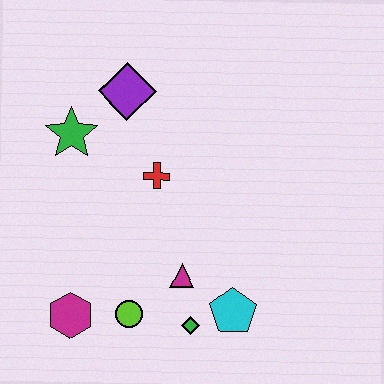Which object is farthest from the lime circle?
The purple diamond is farthest from the lime circle.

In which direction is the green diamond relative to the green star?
The green diamond is below the green star.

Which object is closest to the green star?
The purple diamond is closest to the green star.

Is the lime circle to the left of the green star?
No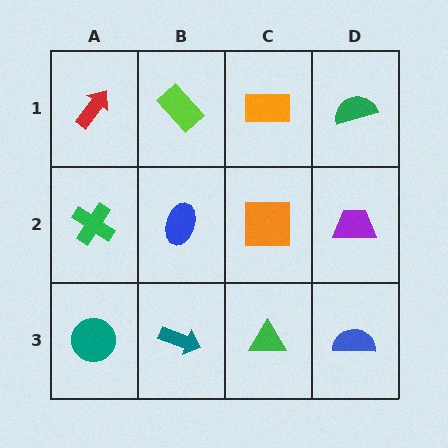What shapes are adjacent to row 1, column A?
A green cross (row 2, column A), a lime rectangle (row 1, column B).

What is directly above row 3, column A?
A green cross.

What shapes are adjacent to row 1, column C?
An orange square (row 2, column C), a lime rectangle (row 1, column B), a green semicircle (row 1, column D).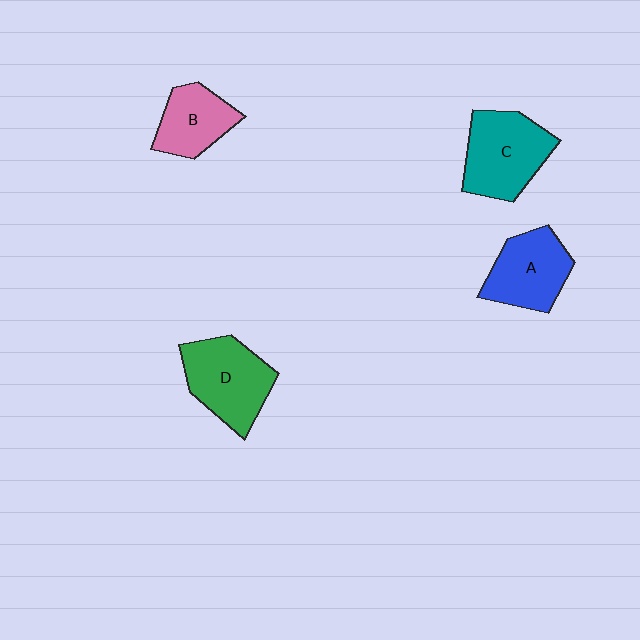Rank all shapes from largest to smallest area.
From largest to smallest: C (teal), D (green), A (blue), B (pink).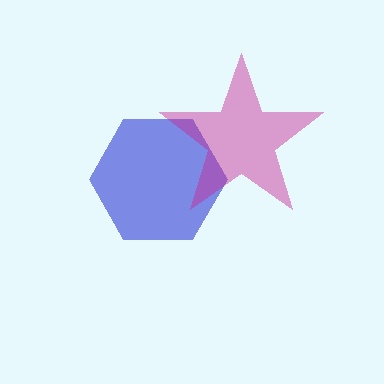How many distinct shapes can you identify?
There are 2 distinct shapes: a blue hexagon, a magenta star.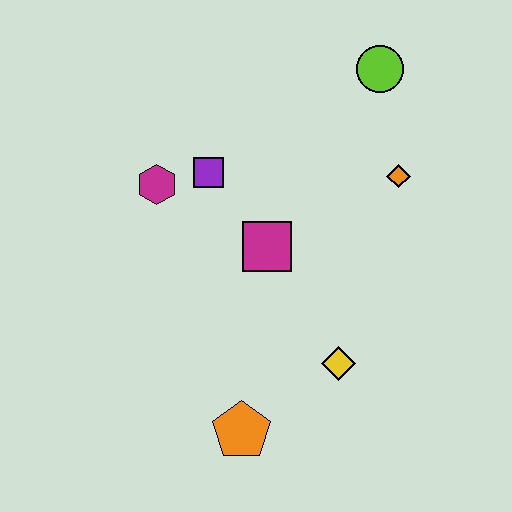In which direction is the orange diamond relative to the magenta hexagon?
The orange diamond is to the right of the magenta hexagon.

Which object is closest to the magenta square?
The purple square is closest to the magenta square.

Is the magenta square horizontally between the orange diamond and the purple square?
Yes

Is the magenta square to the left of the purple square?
No